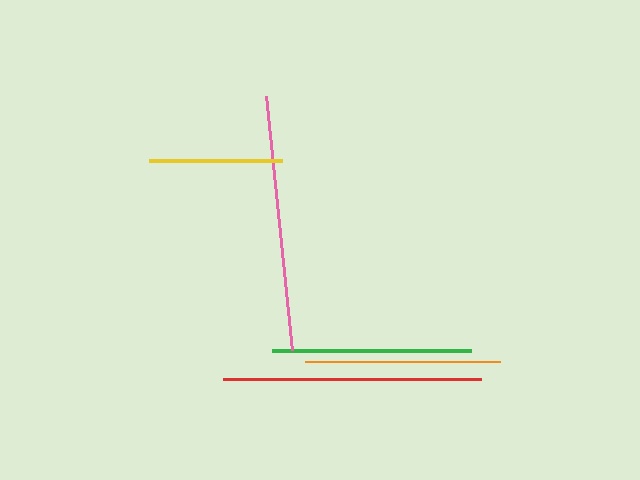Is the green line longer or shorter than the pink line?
The pink line is longer than the green line.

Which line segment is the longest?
The red line is the longest at approximately 258 pixels.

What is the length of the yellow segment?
The yellow segment is approximately 133 pixels long.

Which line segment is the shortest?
The yellow line is the shortest at approximately 133 pixels.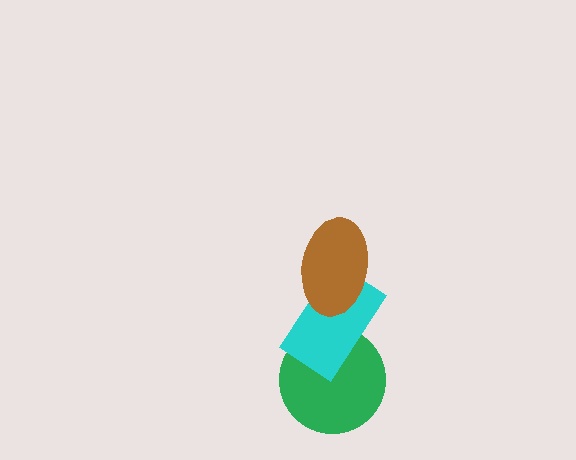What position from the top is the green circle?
The green circle is 3rd from the top.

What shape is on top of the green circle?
The cyan rectangle is on top of the green circle.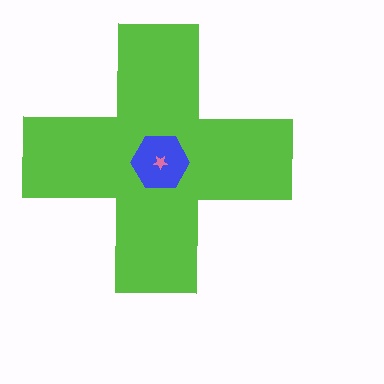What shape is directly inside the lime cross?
The blue hexagon.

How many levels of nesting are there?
3.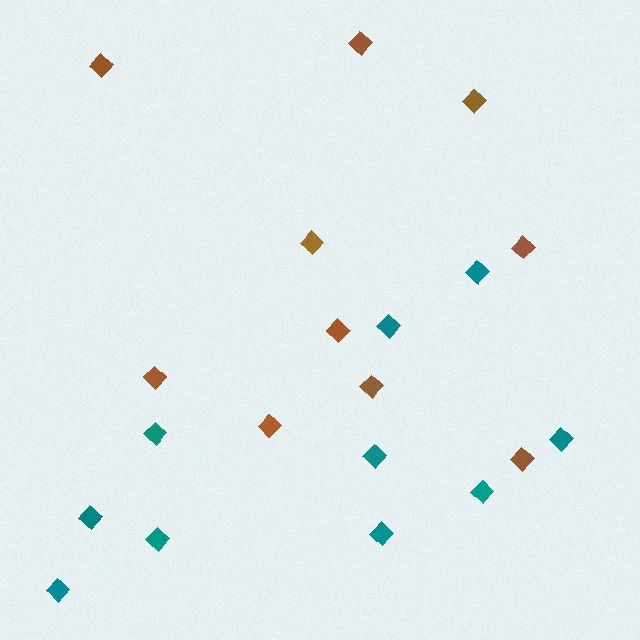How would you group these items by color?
There are 2 groups: one group of teal diamonds (10) and one group of brown diamonds (10).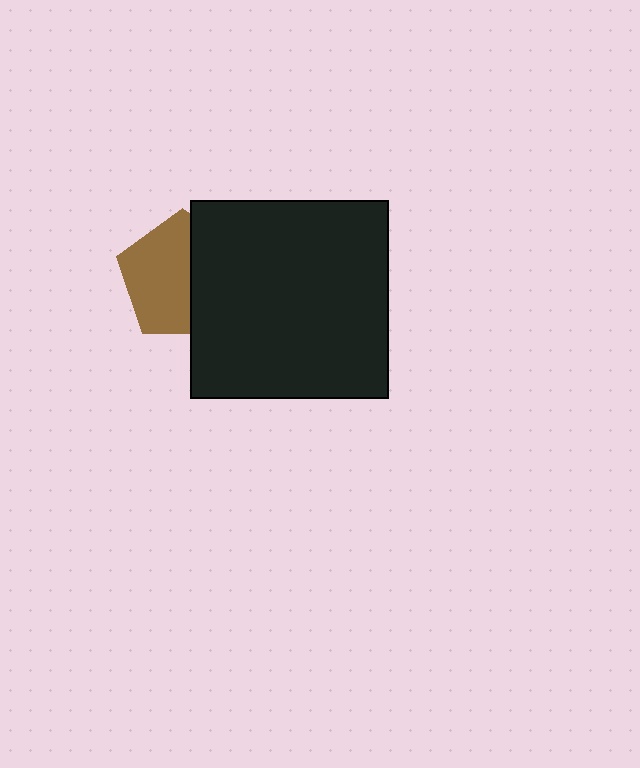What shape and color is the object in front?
The object in front is a black square.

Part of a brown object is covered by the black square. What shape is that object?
It is a pentagon.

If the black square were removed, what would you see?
You would see the complete brown pentagon.